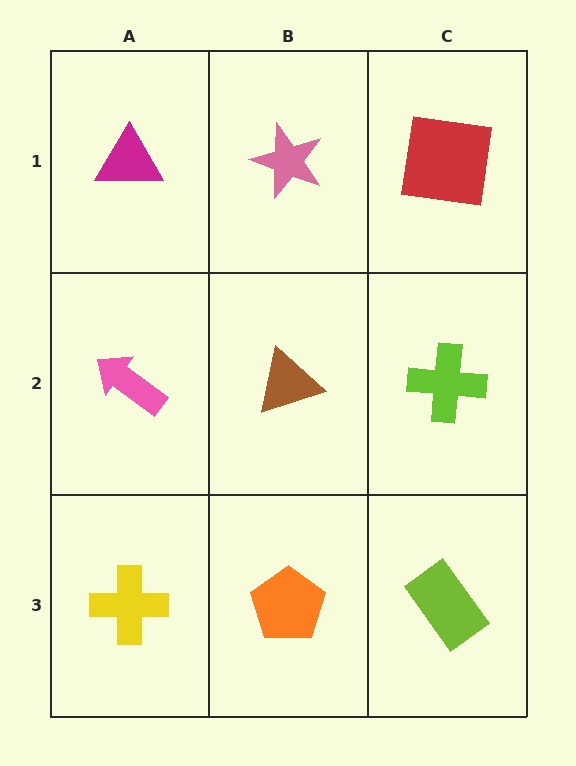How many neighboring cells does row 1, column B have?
3.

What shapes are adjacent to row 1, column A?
A pink arrow (row 2, column A), a pink star (row 1, column B).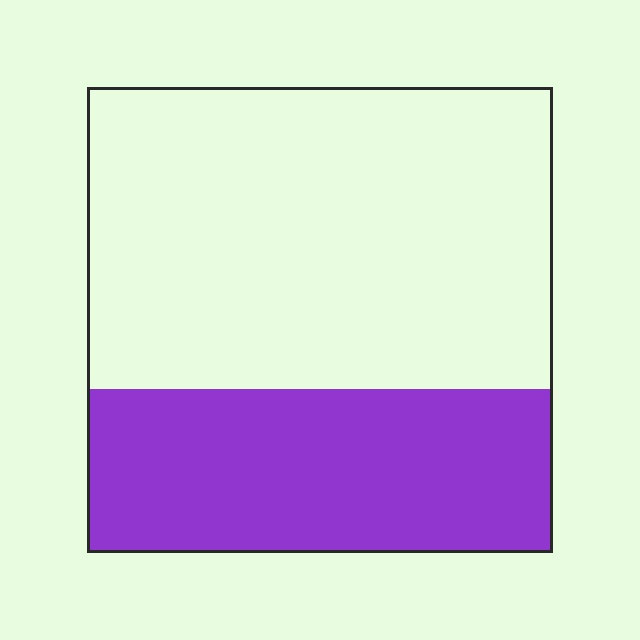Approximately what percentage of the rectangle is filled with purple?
Approximately 35%.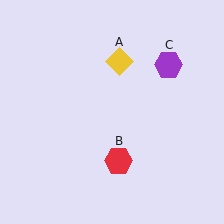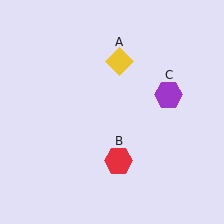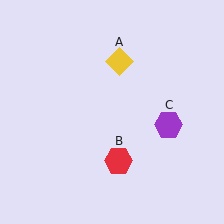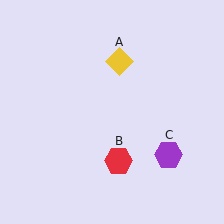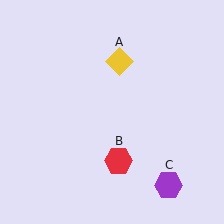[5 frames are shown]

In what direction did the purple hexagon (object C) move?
The purple hexagon (object C) moved down.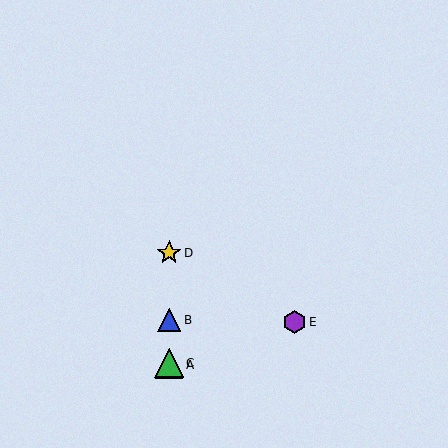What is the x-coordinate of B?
Object B is at x≈169.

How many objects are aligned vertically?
4 objects (A, B, C, D) are aligned vertically.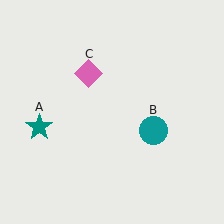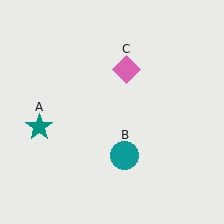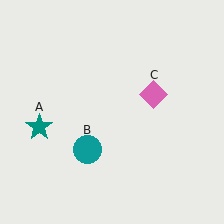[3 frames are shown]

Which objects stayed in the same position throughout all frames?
Teal star (object A) remained stationary.